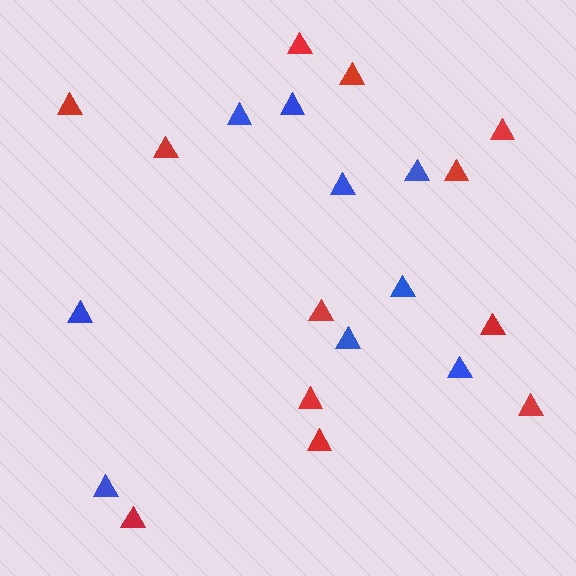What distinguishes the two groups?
There are 2 groups: one group of blue triangles (9) and one group of red triangles (12).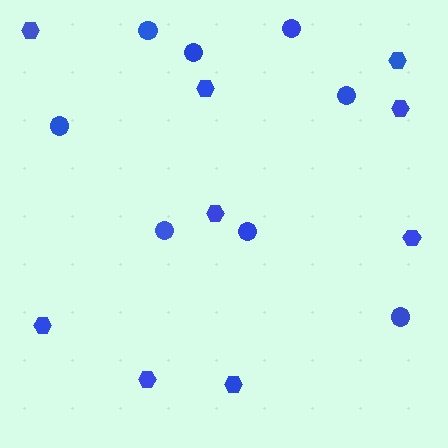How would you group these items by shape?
There are 2 groups: one group of hexagons (9) and one group of circles (8).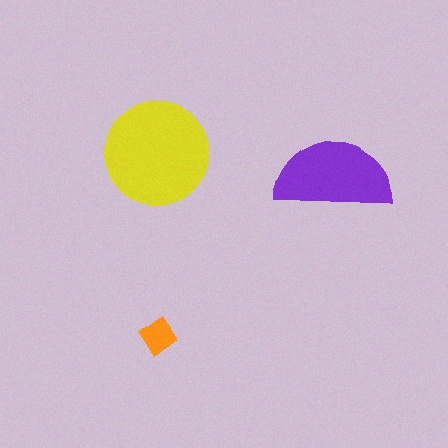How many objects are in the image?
There are 3 objects in the image.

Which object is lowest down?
The orange diamond is bottommost.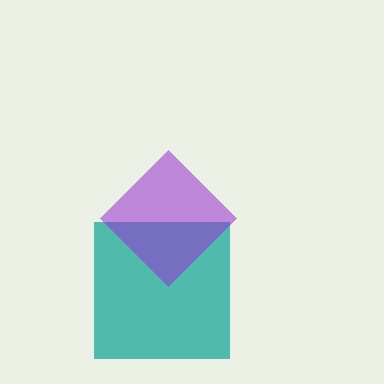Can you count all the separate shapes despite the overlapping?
Yes, there are 2 separate shapes.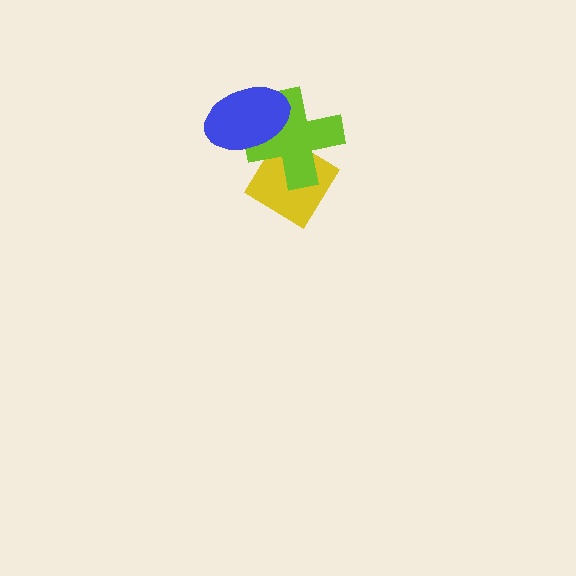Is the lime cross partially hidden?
Yes, it is partially covered by another shape.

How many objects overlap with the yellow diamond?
2 objects overlap with the yellow diamond.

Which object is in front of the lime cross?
The blue ellipse is in front of the lime cross.